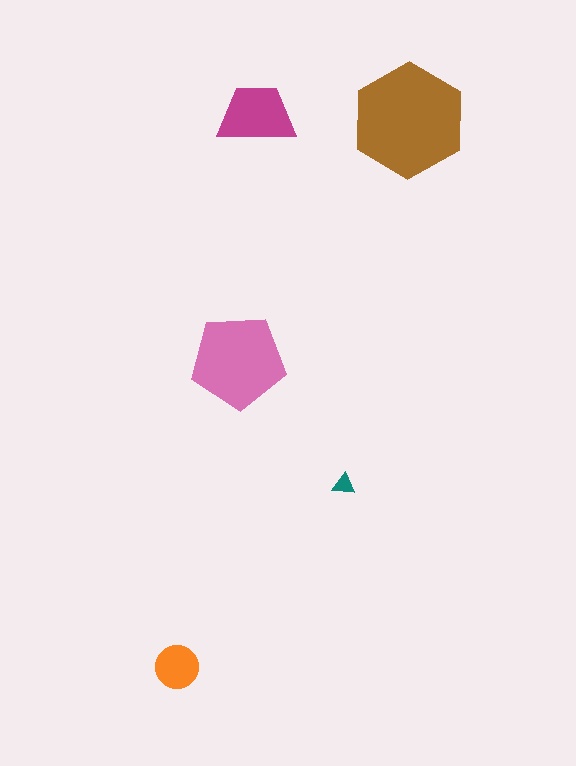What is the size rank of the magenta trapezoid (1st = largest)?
3rd.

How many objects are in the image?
There are 5 objects in the image.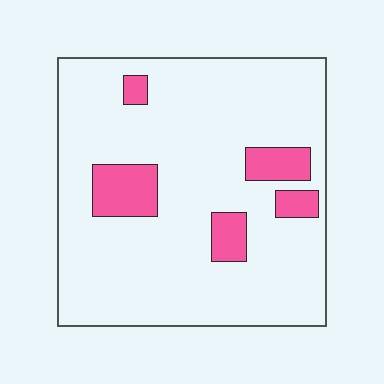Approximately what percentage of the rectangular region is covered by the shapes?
Approximately 15%.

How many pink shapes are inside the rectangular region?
5.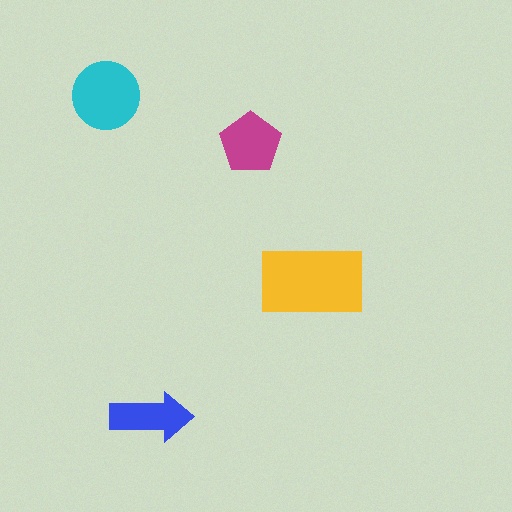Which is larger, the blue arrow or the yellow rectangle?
The yellow rectangle.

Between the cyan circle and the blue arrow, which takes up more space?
The cyan circle.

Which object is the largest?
The yellow rectangle.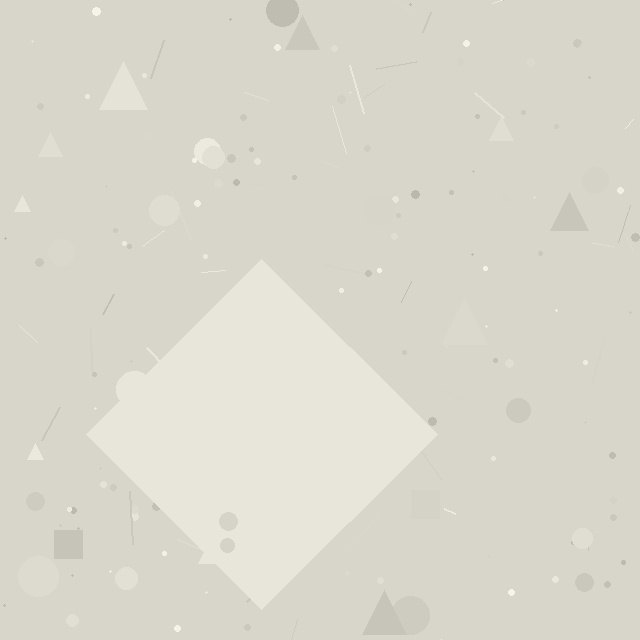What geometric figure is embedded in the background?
A diamond is embedded in the background.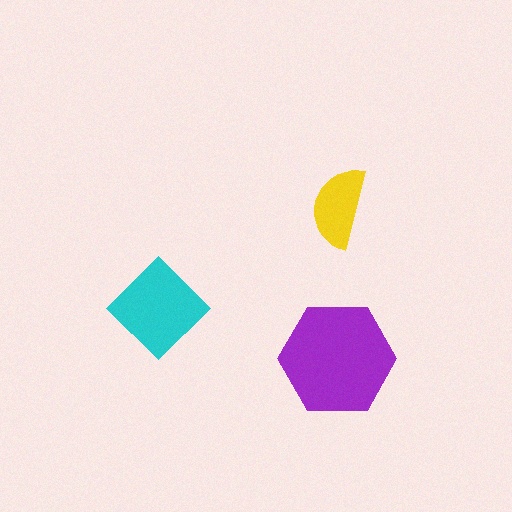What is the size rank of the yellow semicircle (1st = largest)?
3rd.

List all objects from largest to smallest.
The purple hexagon, the cyan diamond, the yellow semicircle.